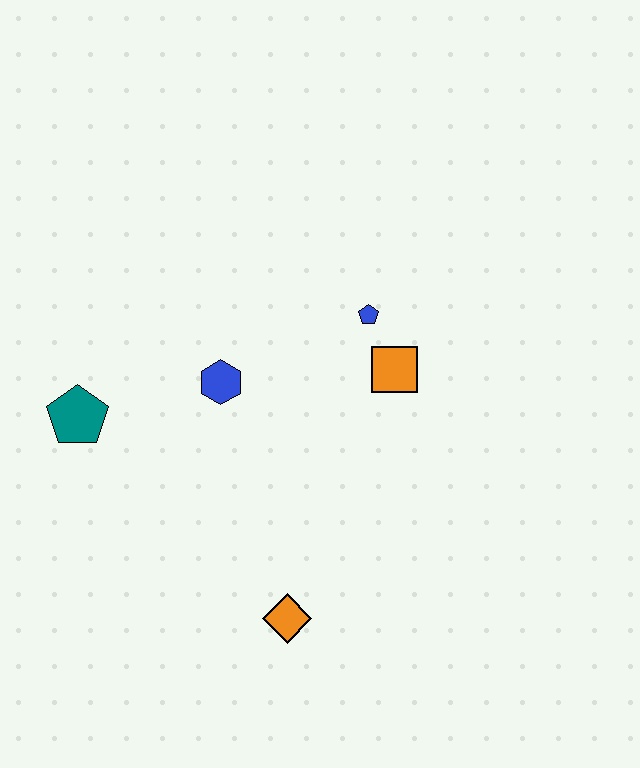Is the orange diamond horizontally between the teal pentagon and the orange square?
Yes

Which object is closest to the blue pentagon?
The orange square is closest to the blue pentagon.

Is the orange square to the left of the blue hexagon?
No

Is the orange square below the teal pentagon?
No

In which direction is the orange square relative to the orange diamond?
The orange square is above the orange diamond.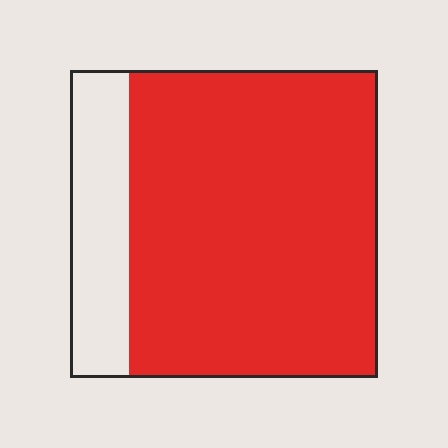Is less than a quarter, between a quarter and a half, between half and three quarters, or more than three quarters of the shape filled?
More than three quarters.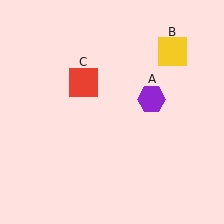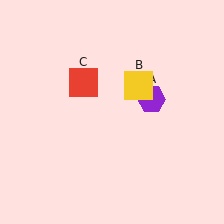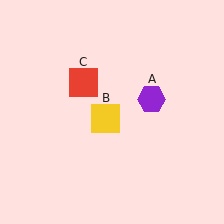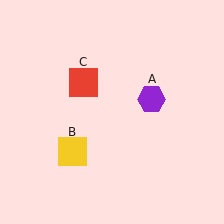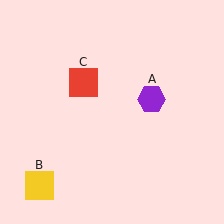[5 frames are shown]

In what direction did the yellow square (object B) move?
The yellow square (object B) moved down and to the left.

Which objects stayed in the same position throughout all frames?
Purple hexagon (object A) and red square (object C) remained stationary.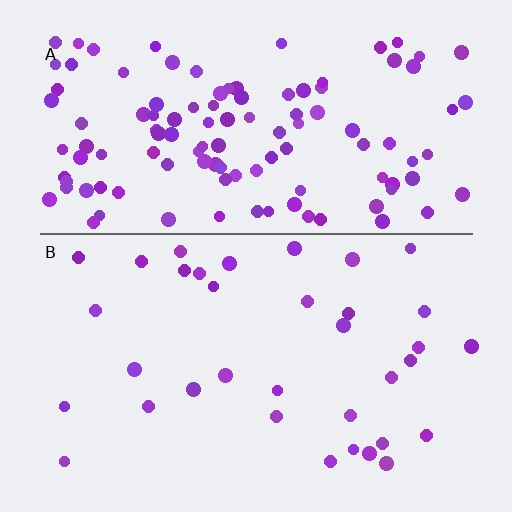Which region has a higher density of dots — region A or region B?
A (the top).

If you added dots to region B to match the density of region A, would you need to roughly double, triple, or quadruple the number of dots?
Approximately triple.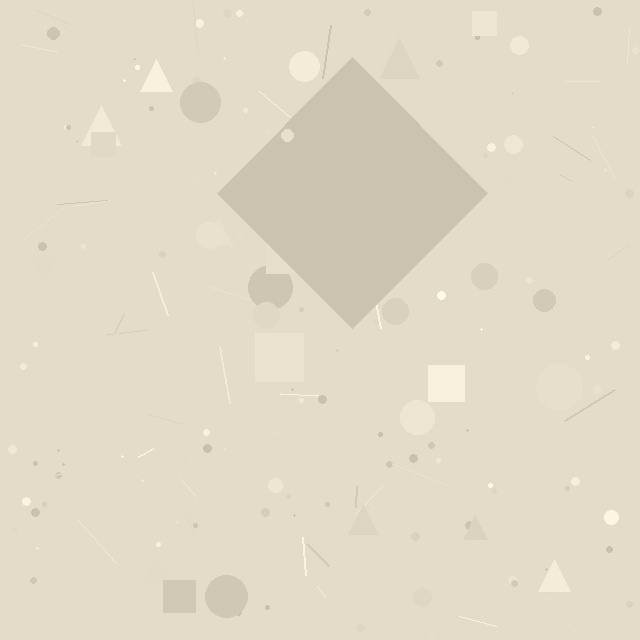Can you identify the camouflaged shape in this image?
The camouflaged shape is a diamond.